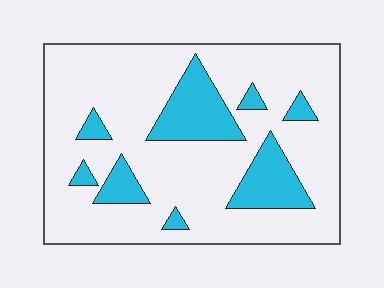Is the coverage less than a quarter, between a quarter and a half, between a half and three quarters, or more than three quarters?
Less than a quarter.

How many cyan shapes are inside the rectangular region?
8.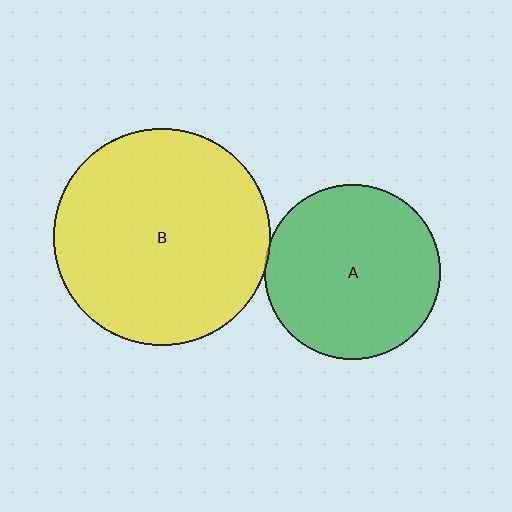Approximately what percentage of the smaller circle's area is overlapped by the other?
Approximately 5%.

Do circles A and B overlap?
Yes.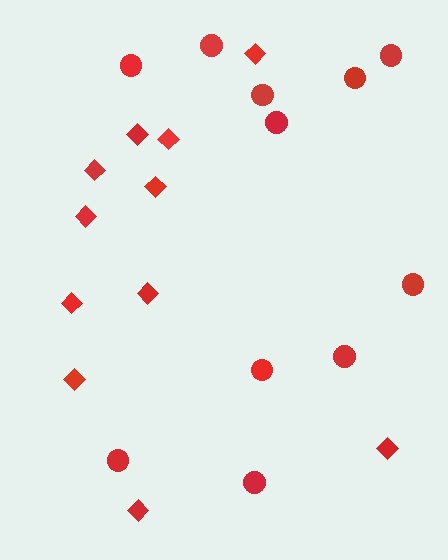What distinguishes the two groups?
There are 2 groups: one group of circles (11) and one group of diamonds (11).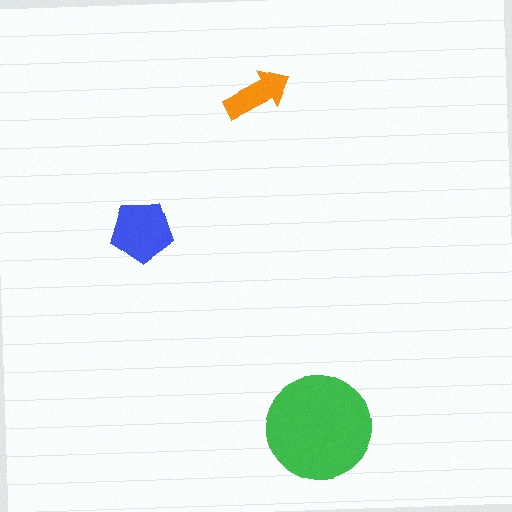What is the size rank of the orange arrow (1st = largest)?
3rd.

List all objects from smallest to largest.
The orange arrow, the blue pentagon, the green circle.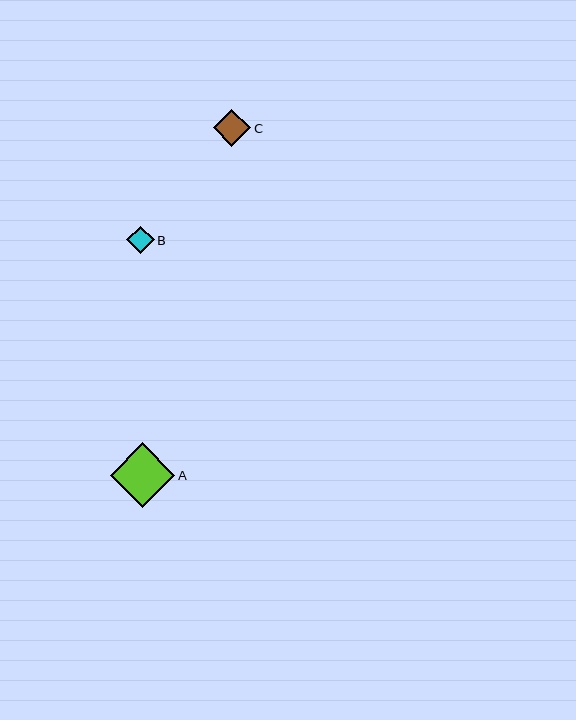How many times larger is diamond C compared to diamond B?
Diamond C is approximately 1.4 times the size of diamond B.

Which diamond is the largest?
Diamond A is the largest with a size of approximately 64 pixels.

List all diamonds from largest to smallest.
From largest to smallest: A, C, B.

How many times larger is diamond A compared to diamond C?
Diamond A is approximately 1.7 times the size of diamond C.